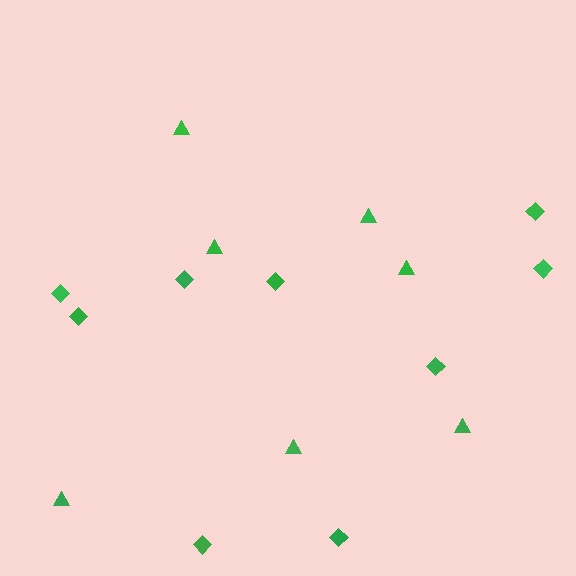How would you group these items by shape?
There are 2 groups: one group of triangles (7) and one group of diamonds (9).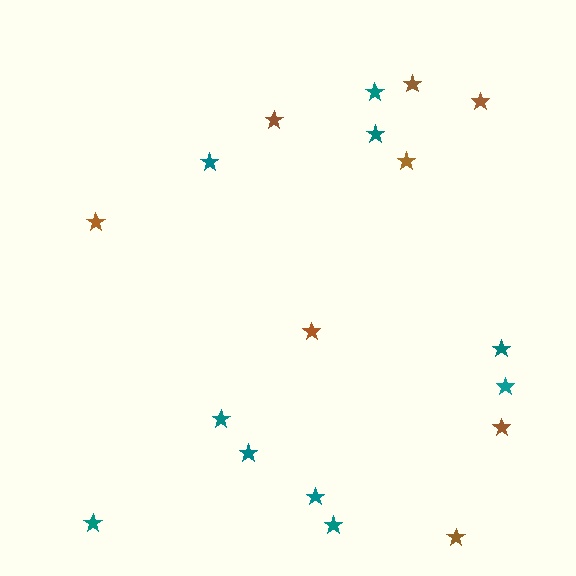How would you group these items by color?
There are 2 groups: one group of teal stars (10) and one group of brown stars (8).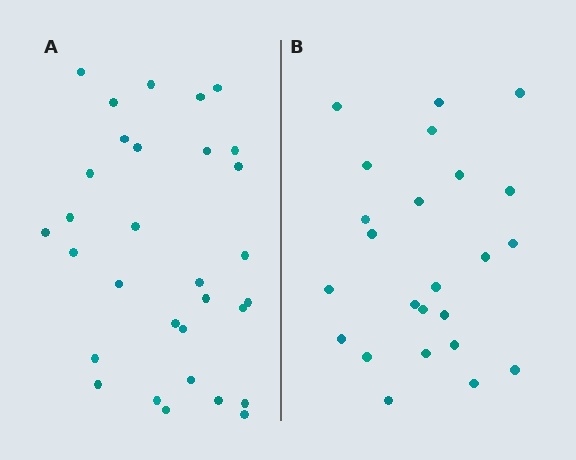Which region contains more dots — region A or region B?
Region A (the left region) has more dots.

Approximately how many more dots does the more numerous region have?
Region A has roughly 8 or so more dots than region B.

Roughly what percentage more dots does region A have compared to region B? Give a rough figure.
About 30% more.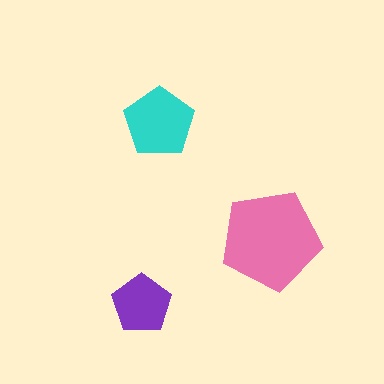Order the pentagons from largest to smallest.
the pink one, the cyan one, the purple one.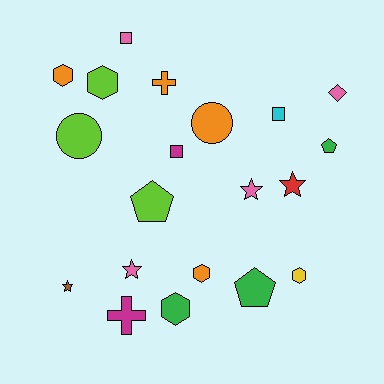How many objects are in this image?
There are 20 objects.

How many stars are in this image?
There are 4 stars.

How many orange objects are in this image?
There are 4 orange objects.